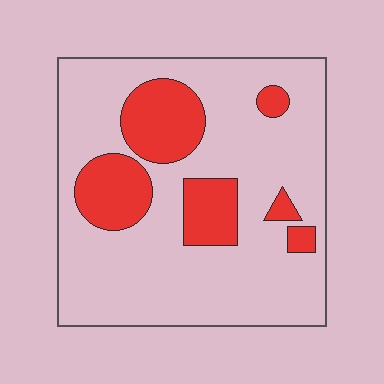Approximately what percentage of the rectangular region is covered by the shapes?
Approximately 25%.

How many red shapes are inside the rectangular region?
6.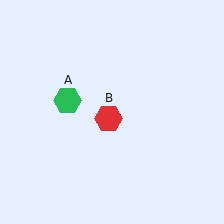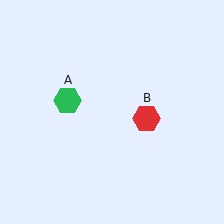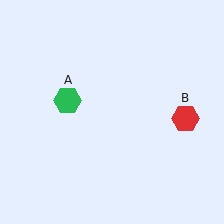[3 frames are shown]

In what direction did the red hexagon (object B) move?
The red hexagon (object B) moved right.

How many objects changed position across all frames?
1 object changed position: red hexagon (object B).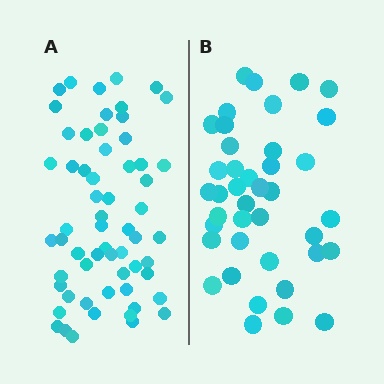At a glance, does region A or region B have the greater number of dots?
Region A (the left region) has more dots.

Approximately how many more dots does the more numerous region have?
Region A has approximately 20 more dots than region B.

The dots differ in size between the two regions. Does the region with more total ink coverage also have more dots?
No. Region B has more total ink coverage because its dots are larger, but region A actually contains more individual dots. Total area can be misleading — the number of items is what matters here.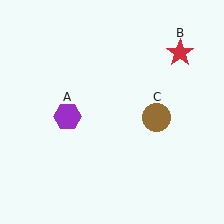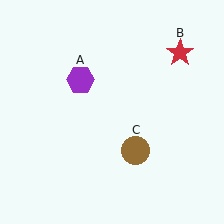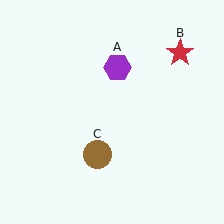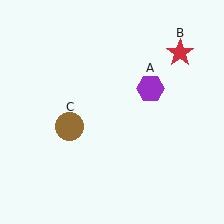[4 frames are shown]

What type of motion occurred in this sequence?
The purple hexagon (object A), brown circle (object C) rotated clockwise around the center of the scene.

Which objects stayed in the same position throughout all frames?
Red star (object B) remained stationary.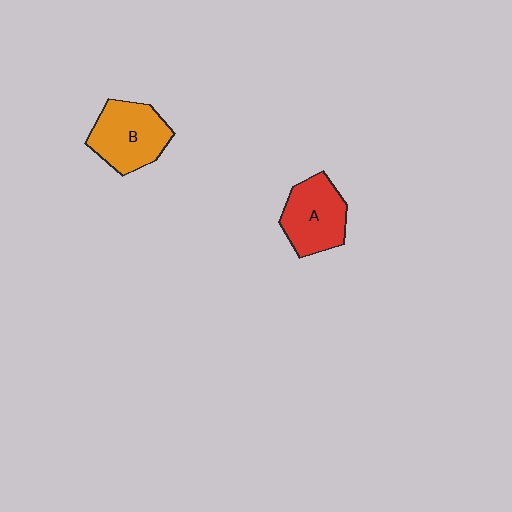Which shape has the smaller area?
Shape A (red).